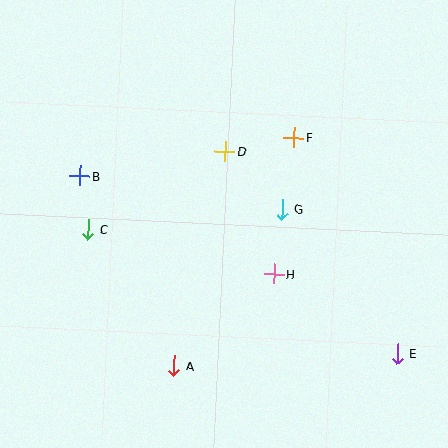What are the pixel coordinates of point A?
Point A is at (174, 365).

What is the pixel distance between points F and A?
The distance between F and A is 258 pixels.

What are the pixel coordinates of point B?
Point B is at (80, 176).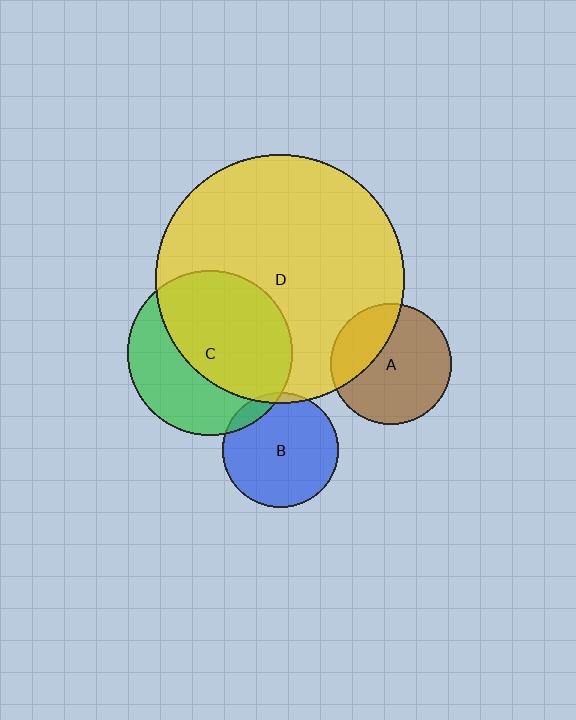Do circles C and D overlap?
Yes.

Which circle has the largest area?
Circle D (yellow).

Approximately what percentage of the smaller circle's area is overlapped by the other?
Approximately 60%.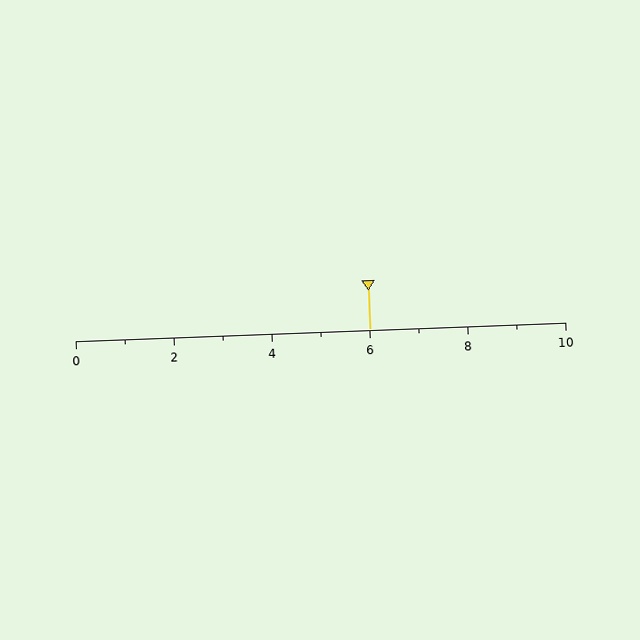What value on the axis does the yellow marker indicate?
The marker indicates approximately 6.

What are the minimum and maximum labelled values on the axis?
The axis runs from 0 to 10.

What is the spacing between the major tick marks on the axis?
The major ticks are spaced 2 apart.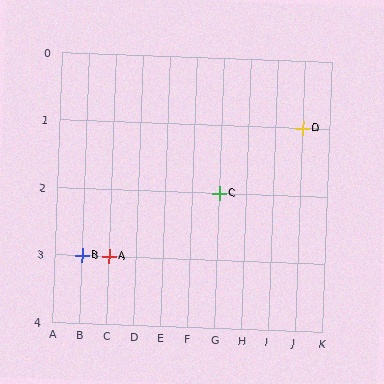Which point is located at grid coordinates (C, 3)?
Point A is at (C, 3).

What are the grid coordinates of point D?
Point D is at grid coordinates (J, 1).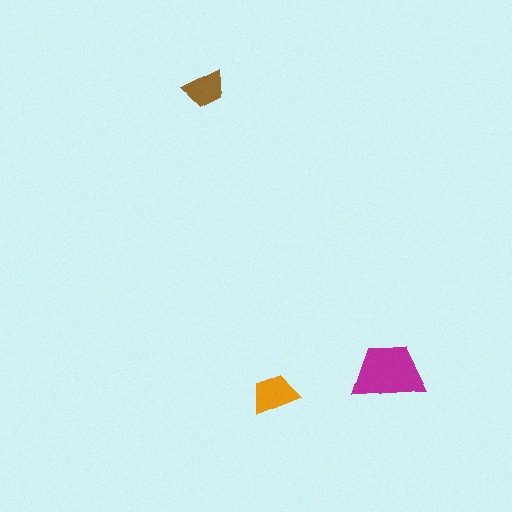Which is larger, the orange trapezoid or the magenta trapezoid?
The magenta one.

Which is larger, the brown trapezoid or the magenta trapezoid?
The magenta one.